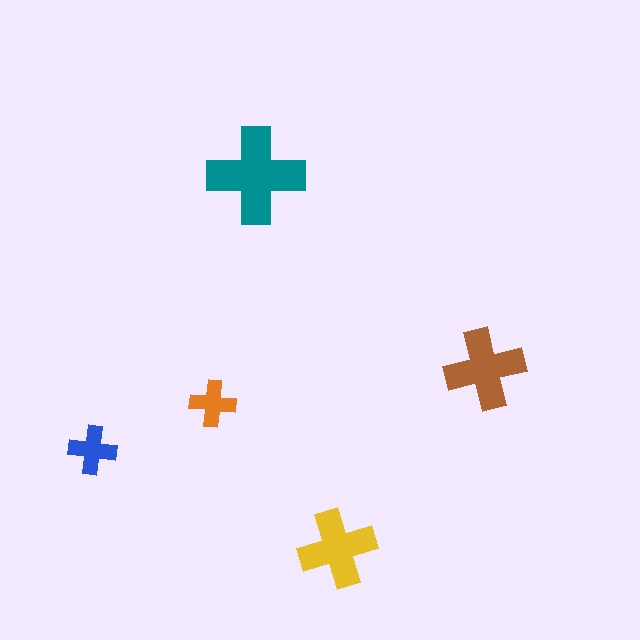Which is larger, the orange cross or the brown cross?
The brown one.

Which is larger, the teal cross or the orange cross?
The teal one.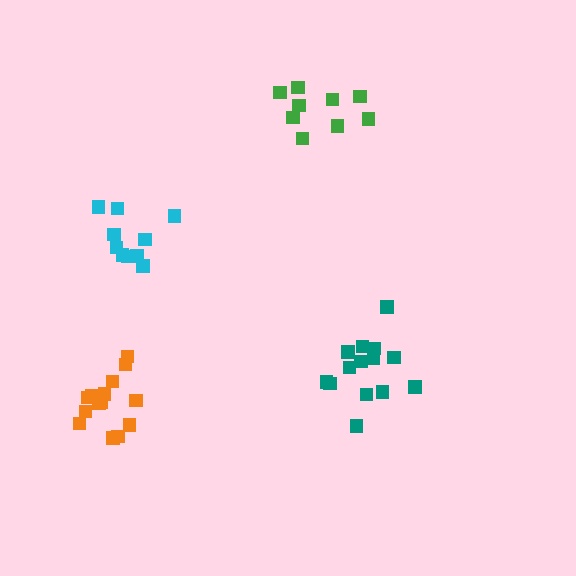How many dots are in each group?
Group 1: 14 dots, Group 2: 14 dots, Group 3: 10 dots, Group 4: 9 dots (47 total).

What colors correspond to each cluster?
The clusters are colored: orange, teal, cyan, green.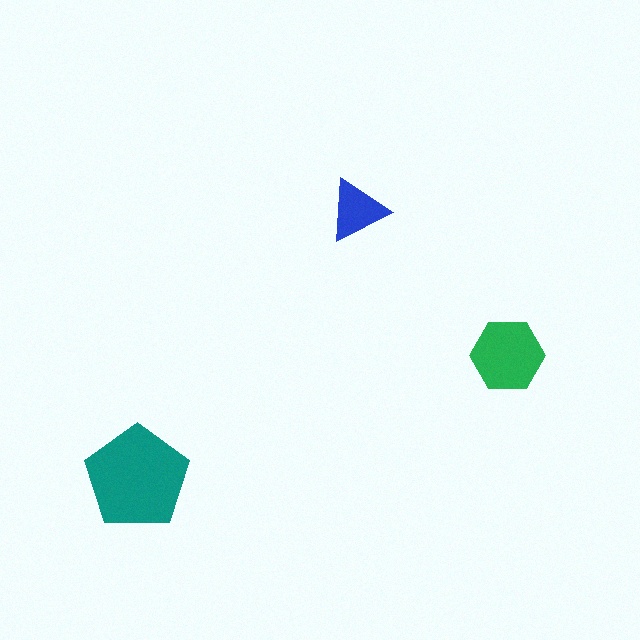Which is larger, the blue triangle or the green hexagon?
The green hexagon.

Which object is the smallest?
The blue triangle.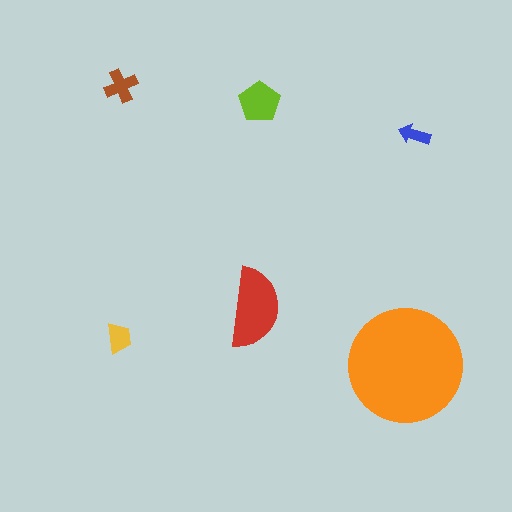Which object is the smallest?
The blue arrow.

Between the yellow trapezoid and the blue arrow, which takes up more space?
The yellow trapezoid.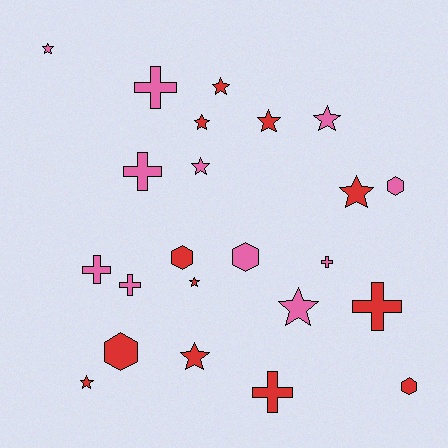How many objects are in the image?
There are 23 objects.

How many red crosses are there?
There are 2 red crosses.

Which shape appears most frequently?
Star, with 11 objects.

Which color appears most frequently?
Red, with 12 objects.